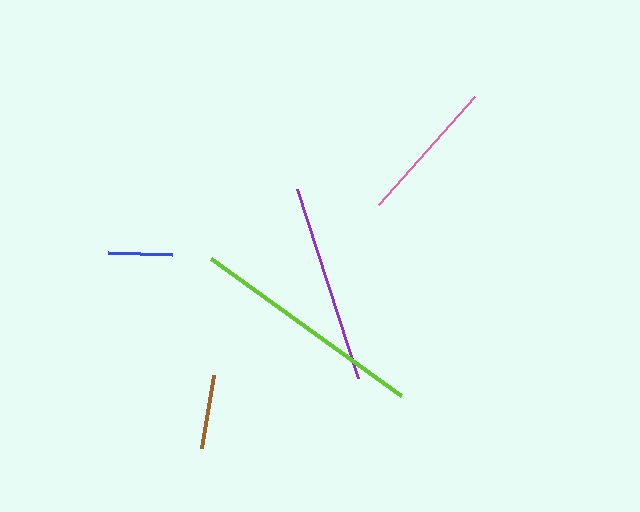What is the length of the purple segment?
The purple segment is approximately 198 pixels long.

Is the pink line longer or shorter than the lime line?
The lime line is longer than the pink line.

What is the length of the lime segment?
The lime segment is approximately 235 pixels long.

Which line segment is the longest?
The lime line is the longest at approximately 235 pixels.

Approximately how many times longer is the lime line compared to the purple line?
The lime line is approximately 1.2 times the length of the purple line.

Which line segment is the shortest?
The blue line is the shortest at approximately 64 pixels.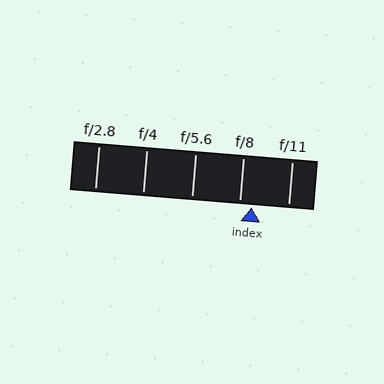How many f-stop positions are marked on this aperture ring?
There are 5 f-stop positions marked.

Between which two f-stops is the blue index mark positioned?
The index mark is between f/8 and f/11.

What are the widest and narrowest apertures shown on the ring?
The widest aperture shown is f/2.8 and the narrowest is f/11.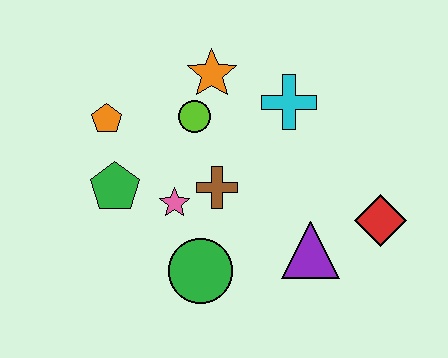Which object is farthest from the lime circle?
The red diamond is farthest from the lime circle.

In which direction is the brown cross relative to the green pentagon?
The brown cross is to the right of the green pentagon.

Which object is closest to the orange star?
The lime circle is closest to the orange star.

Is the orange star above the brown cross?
Yes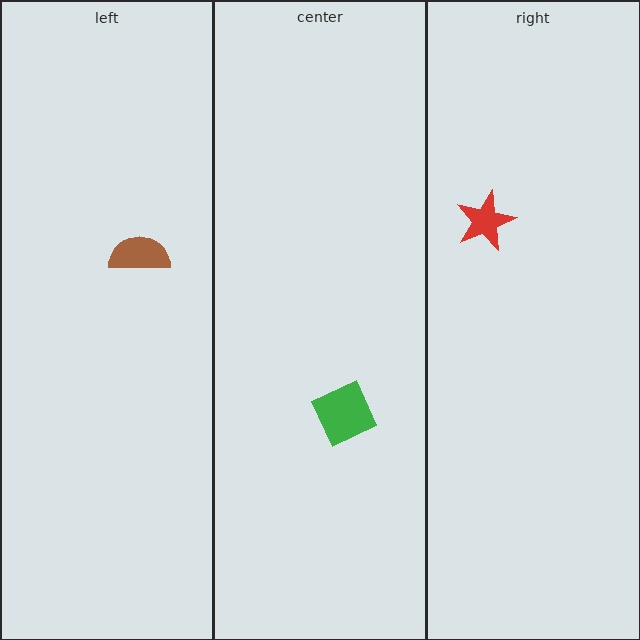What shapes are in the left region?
The brown semicircle.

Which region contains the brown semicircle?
The left region.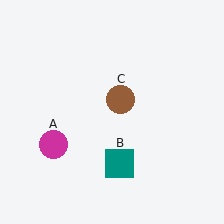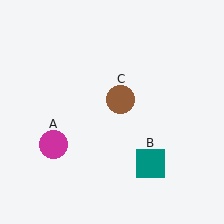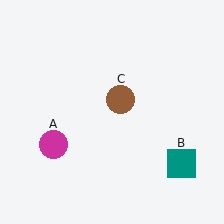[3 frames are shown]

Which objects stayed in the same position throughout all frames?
Magenta circle (object A) and brown circle (object C) remained stationary.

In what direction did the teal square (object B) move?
The teal square (object B) moved right.